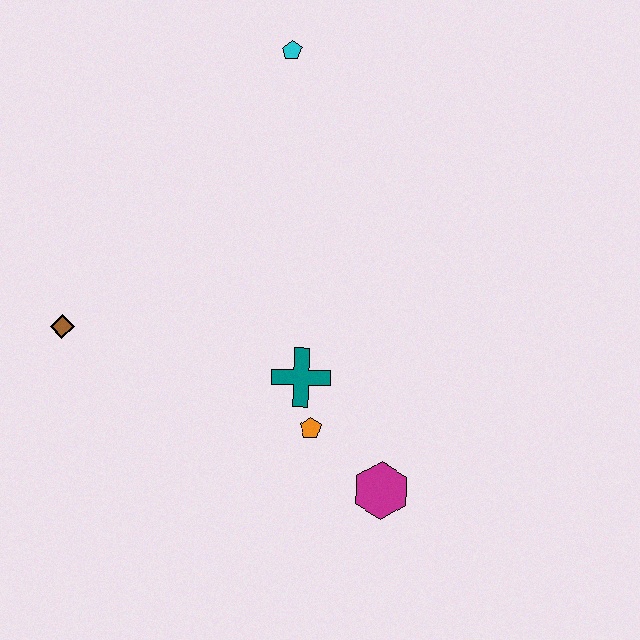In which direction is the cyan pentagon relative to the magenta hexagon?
The cyan pentagon is above the magenta hexagon.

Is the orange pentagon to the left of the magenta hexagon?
Yes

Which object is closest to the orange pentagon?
The teal cross is closest to the orange pentagon.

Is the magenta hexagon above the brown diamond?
No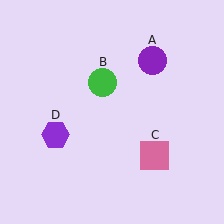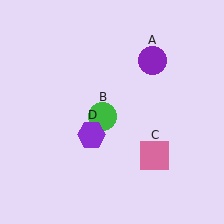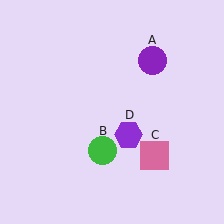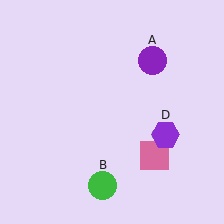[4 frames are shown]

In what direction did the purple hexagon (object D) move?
The purple hexagon (object D) moved right.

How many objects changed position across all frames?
2 objects changed position: green circle (object B), purple hexagon (object D).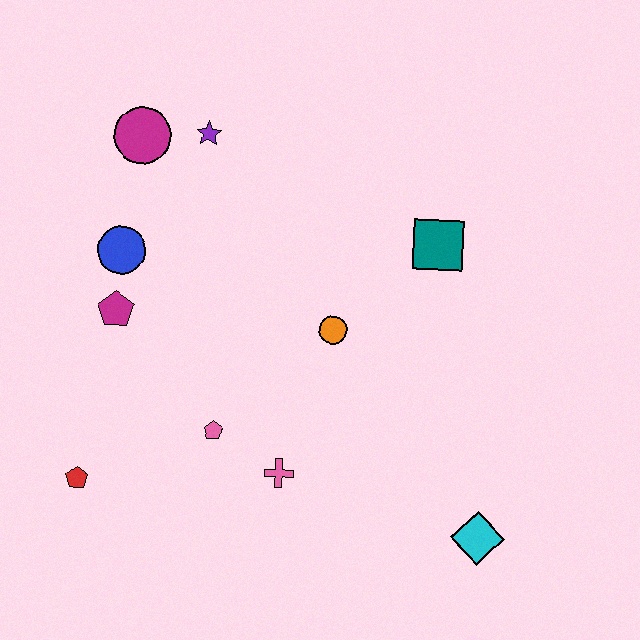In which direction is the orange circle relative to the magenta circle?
The orange circle is to the right of the magenta circle.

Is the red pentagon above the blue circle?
No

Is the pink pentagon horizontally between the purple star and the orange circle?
Yes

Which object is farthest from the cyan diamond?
The magenta circle is farthest from the cyan diamond.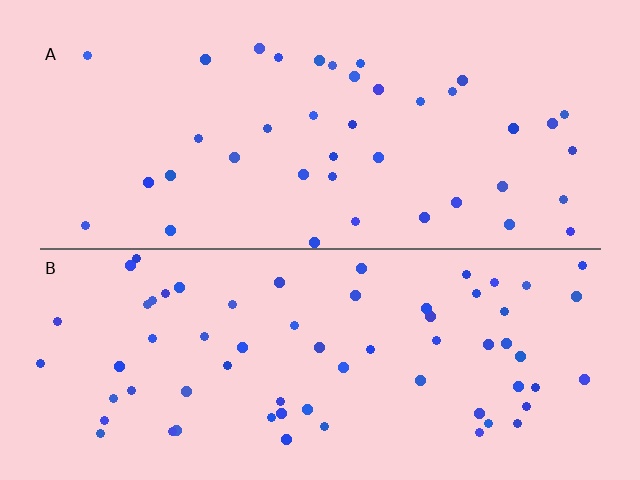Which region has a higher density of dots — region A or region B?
B (the bottom).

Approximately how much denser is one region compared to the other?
Approximately 1.7× — region B over region A.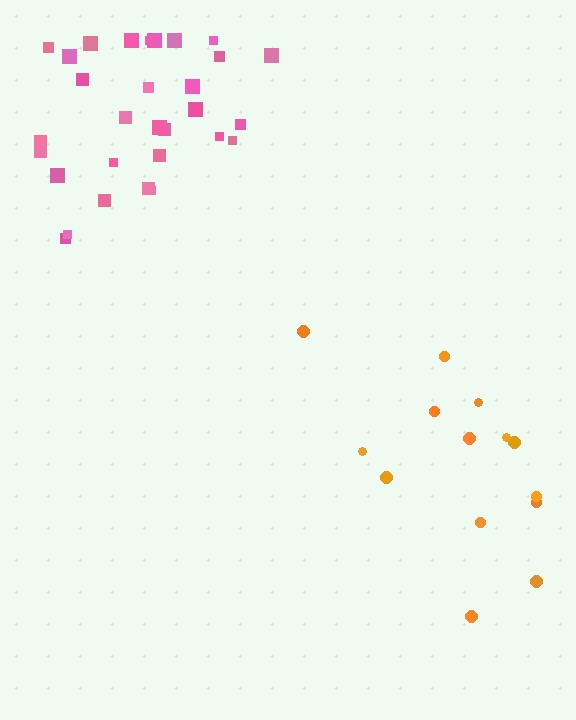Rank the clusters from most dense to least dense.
pink, orange.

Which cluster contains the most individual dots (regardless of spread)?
Pink (30).